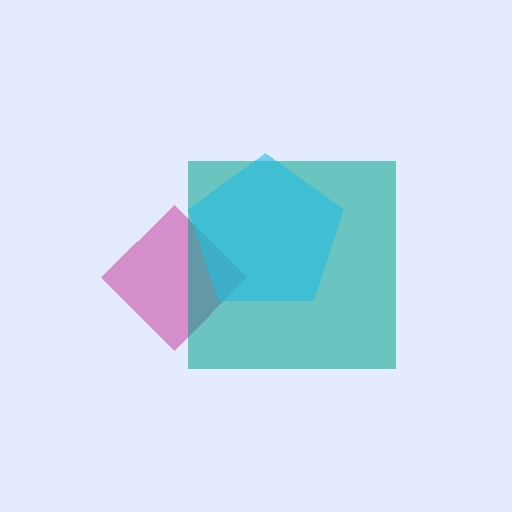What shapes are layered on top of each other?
The layered shapes are: a magenta diamond, a teal square, a cyan pentagon.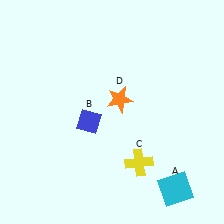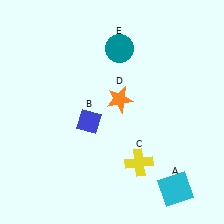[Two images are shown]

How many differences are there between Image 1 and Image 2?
There is 1 difference between the two images.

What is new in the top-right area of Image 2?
A teal circle (E) was added in the top-right area of Image 2.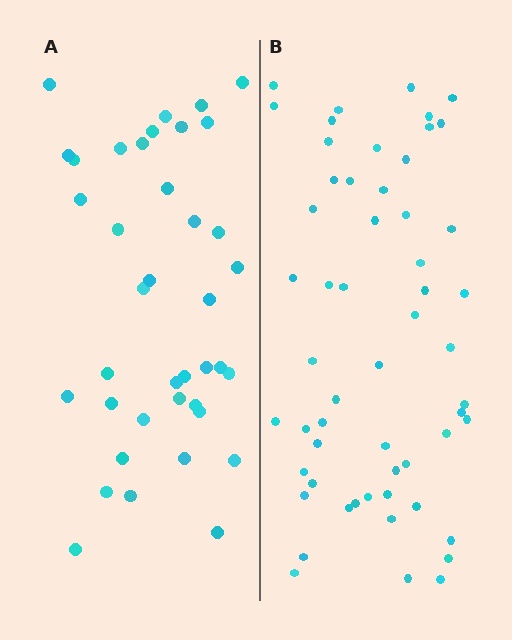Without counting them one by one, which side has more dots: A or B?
Region B (the right region) has more dots.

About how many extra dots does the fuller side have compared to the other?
Region B has approximately 15 more dots than region A.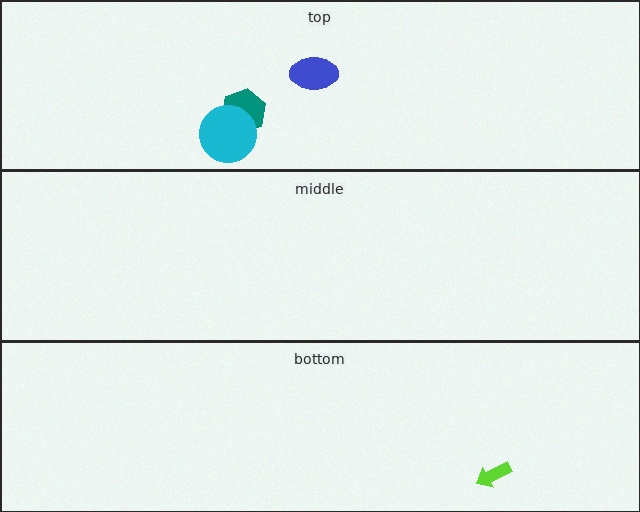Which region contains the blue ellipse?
The top region.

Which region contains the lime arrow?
The bottom region.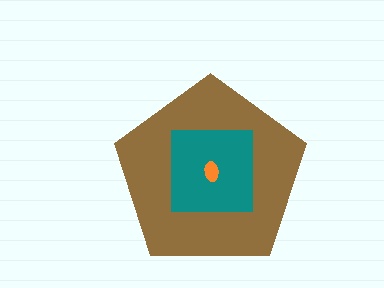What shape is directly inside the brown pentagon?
The teal square.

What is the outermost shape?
The brown pentagon.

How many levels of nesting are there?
3.